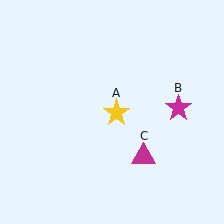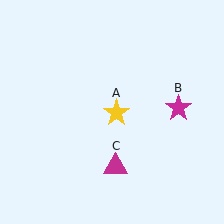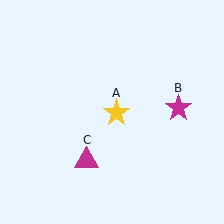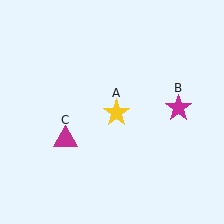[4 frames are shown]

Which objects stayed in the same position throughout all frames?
Yellow star (object A) and magenta star (object B) remained stationary.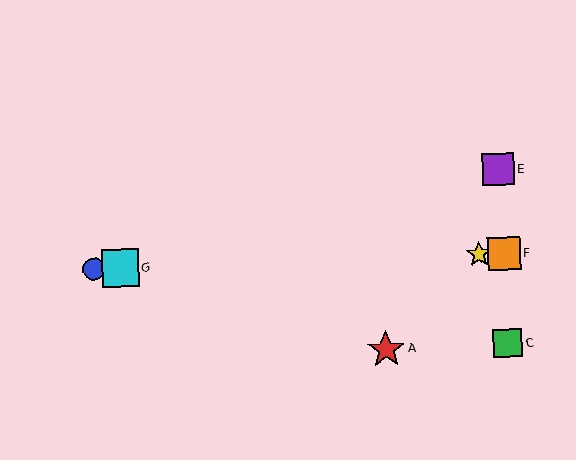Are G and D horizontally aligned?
Yes, both are at y≈268.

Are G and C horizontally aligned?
No, G is at y≈268 and C is at y≈343.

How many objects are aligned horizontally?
4 objects (B, D, F, G) are aligned horizontally.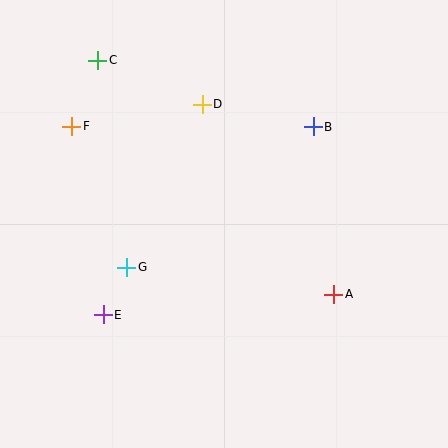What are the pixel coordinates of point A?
Point A is at (334, 294).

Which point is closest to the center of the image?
Point G at (127, 267) is closest to the center.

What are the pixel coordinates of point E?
Point E is at (103, 315).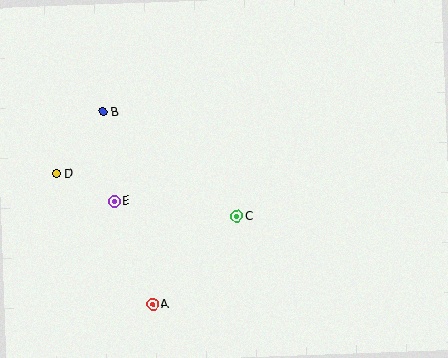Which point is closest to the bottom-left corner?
Point A is closest to the bottom-left corner.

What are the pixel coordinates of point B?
Point B is at (103, 112).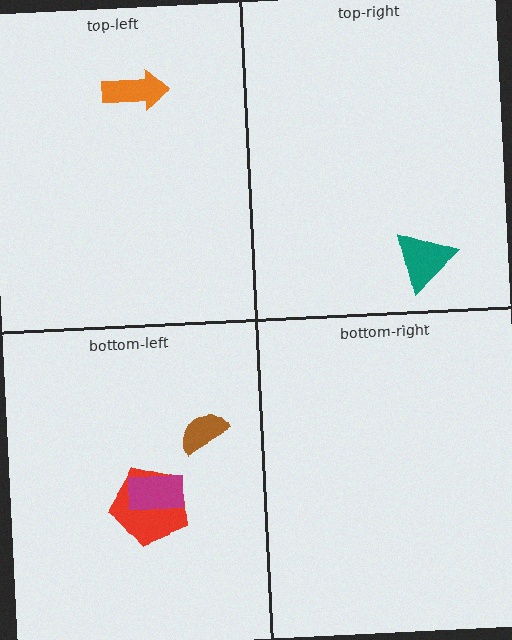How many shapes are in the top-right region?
1.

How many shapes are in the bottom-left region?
3.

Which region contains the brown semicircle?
The bottom-left region.